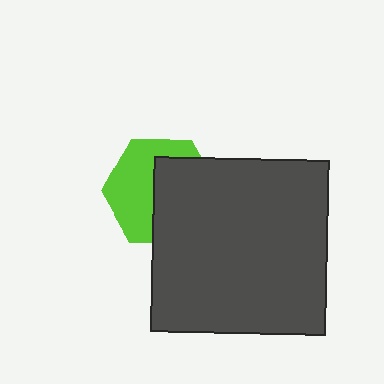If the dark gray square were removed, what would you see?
You would see the complete lime hexagon.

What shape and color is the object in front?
The object in front is a dark gray square.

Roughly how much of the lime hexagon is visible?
About half of it is visible (roughly 50%).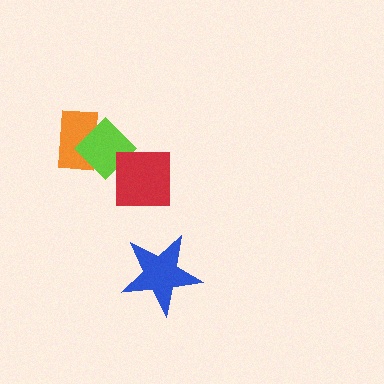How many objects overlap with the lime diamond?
2 objects overlap with the lime diamond.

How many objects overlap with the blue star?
0 objects overlap with the blue star.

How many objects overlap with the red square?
1 object overlaps with the red square.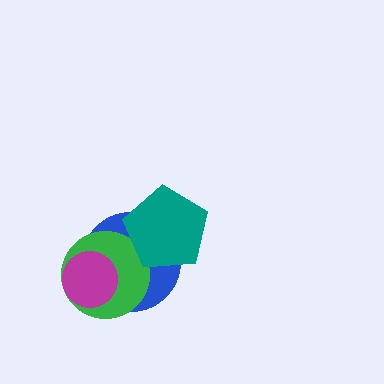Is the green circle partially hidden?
Yes, it is partially covered by another shape.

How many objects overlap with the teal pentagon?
2 objects overlap with the teal pentagon.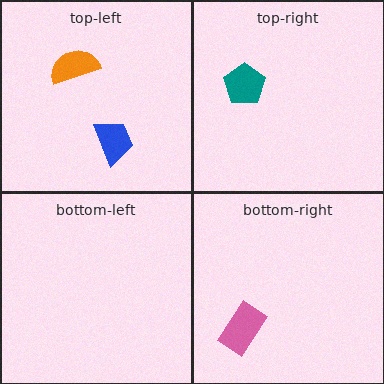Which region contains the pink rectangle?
The bottom-right region.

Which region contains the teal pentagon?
The top-right region.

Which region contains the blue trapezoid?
The top-left region.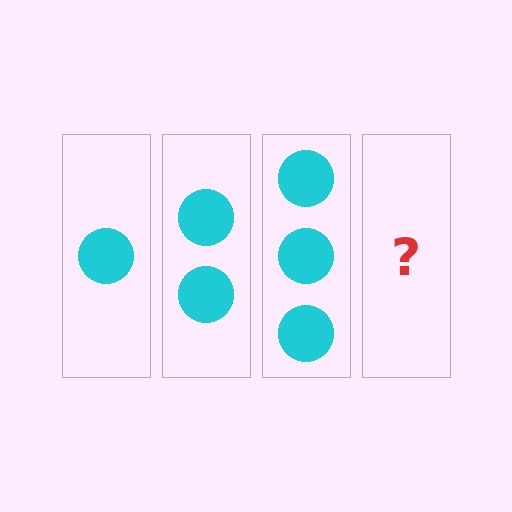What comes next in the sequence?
The next element should be 4 circles.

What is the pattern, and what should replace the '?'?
The pattern is that each step adds one more circle. The '?' should be 4 circles.